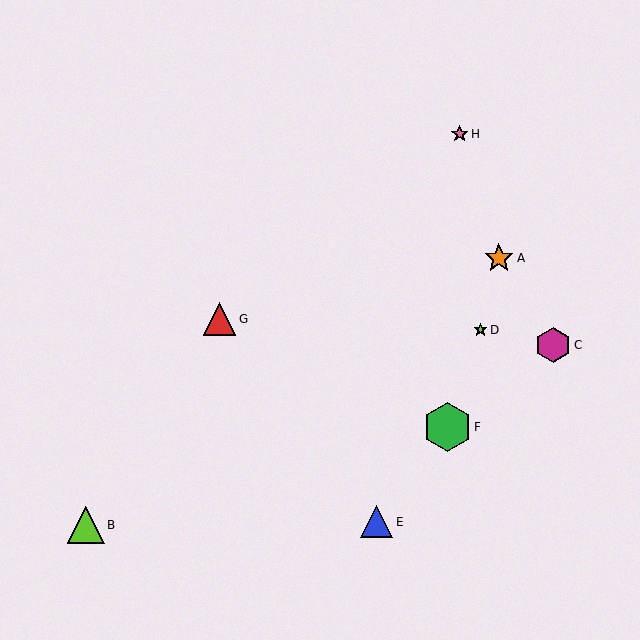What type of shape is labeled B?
Shape B is a lime triangle.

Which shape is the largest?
The green hexagon (labeled F) is the largest.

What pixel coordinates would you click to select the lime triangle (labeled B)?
Click at (86, 525) to select the lime triangle B.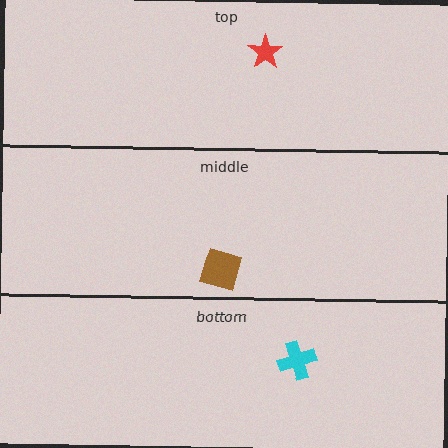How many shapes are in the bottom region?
1.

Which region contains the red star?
The top region.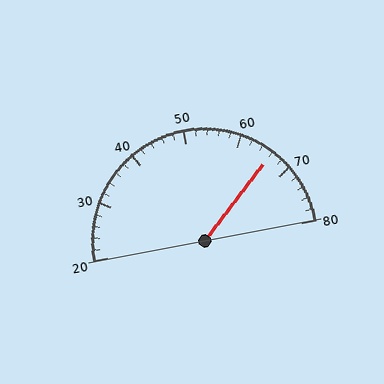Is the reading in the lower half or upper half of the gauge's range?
The reading is in the upper half of the range (20 to 80).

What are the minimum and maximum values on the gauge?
The gauge ranges from 20 to 80.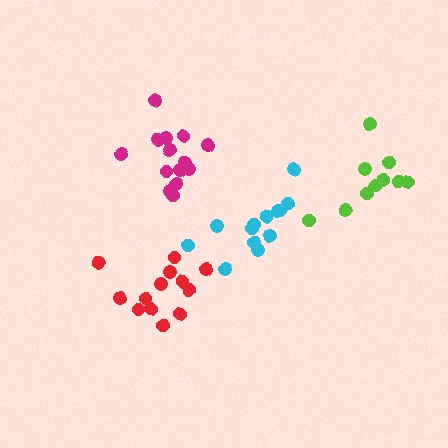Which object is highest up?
The magenta cluster is topmost.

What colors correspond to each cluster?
The clusters are colored: cyan, magenta, lime, red.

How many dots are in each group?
Group 1: 13 dots, Group 2: 14 dots, Group 3: 10 dots, Group 4: 13 dots (50 total).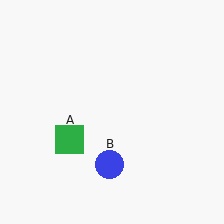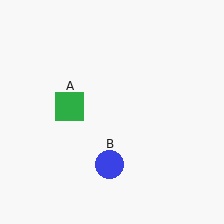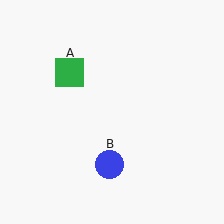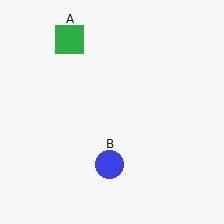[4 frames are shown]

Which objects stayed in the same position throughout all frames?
Blue circle (object B) remained stationary.